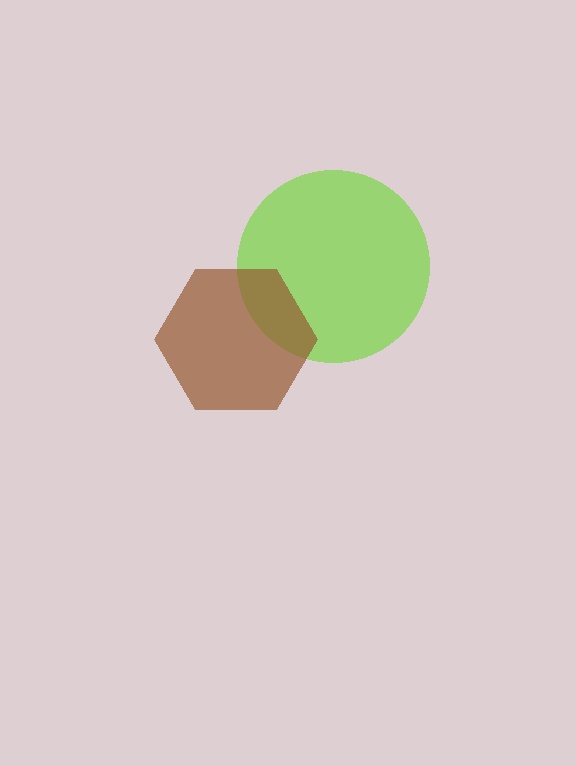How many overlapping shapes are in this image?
There are 2 overlapping shapes in the image.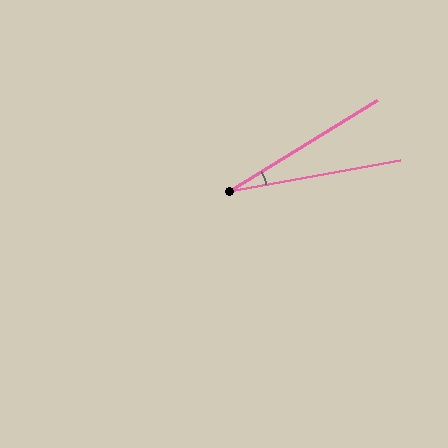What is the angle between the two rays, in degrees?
Approximately 21 degrees.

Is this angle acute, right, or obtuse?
It is acute.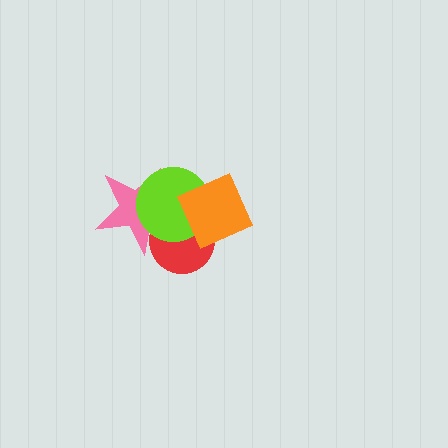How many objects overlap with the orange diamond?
3 objects overlap with the orange diamond.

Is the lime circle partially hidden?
Yes, it is partially covered by another shape.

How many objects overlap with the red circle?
3 objects overlap with the red circle.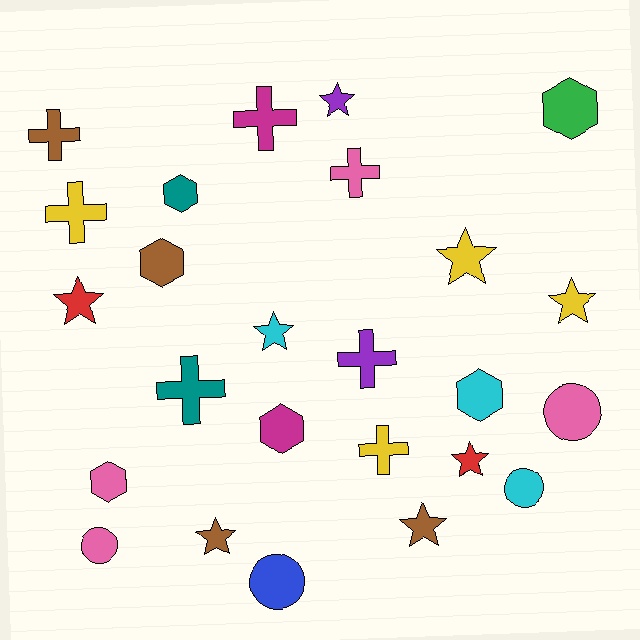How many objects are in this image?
There are 25 objects.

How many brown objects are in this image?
There are 4 brown objects.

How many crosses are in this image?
There are 7 crosses.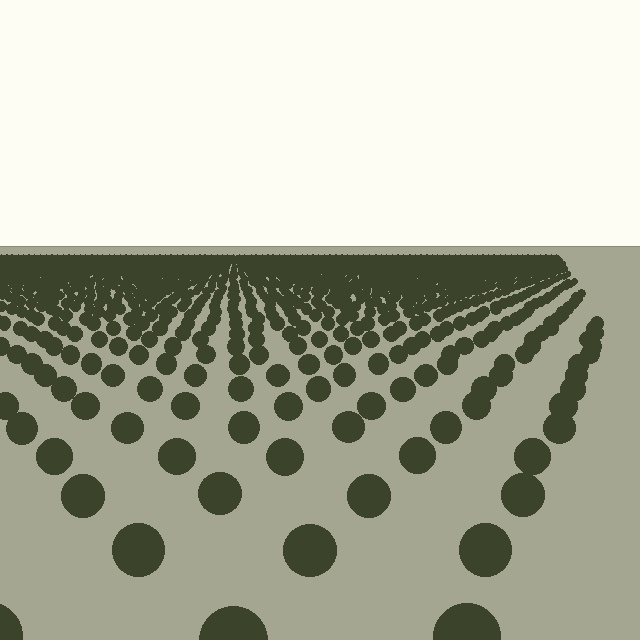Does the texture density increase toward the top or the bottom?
Density increases toward the top.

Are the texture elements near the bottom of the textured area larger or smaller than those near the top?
Larger. Near the bottom, elements are closer to the viewer and appear at a bigger on-screen size.